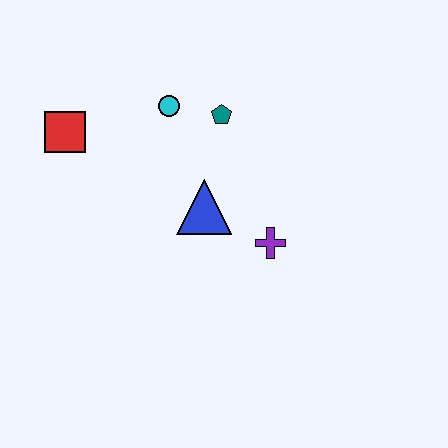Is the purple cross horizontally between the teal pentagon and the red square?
No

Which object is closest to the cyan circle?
The teal pentagon is closest to the cyan circle.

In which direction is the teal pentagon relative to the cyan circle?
The teal pentagon is to the right of the cyan circle.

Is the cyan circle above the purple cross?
Yes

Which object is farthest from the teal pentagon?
The red square is farthest from the teal pentagon.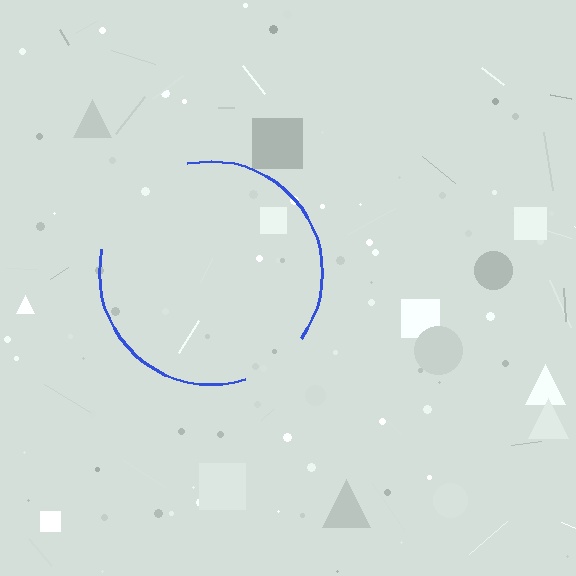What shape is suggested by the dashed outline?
The dashed outline suggests a circle.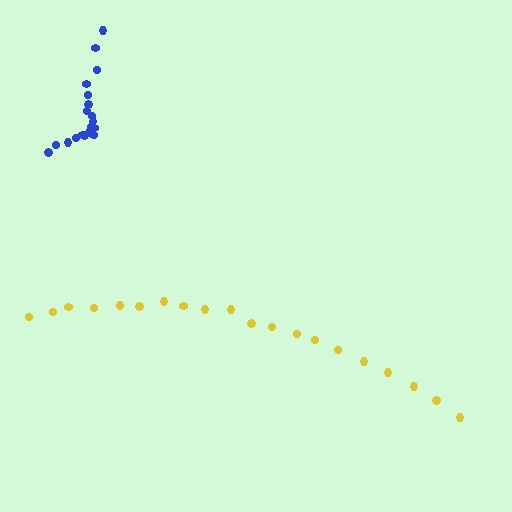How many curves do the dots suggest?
There are 2 distinct paths.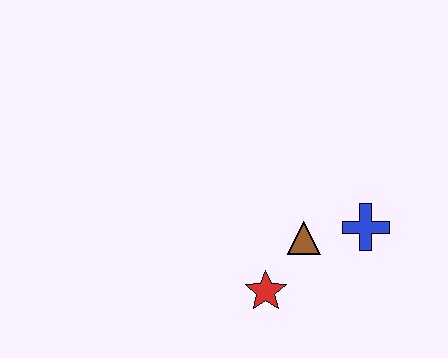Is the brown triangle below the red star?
No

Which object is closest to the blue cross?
The brown triangle is closest to the blue cross.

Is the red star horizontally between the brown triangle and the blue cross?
No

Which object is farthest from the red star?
The blue cross is farthest from the red star.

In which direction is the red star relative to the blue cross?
The red star is to the left of the blue cross.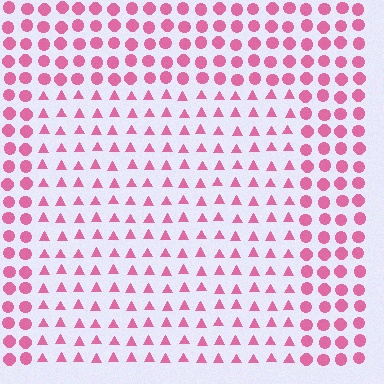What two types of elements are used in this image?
The image uses triangles inside the rectangle region and circles outside it.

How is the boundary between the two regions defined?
The boundary is defined by a change in element shape: triangles inside vs. circles outside. All elements share the same color and spacing.